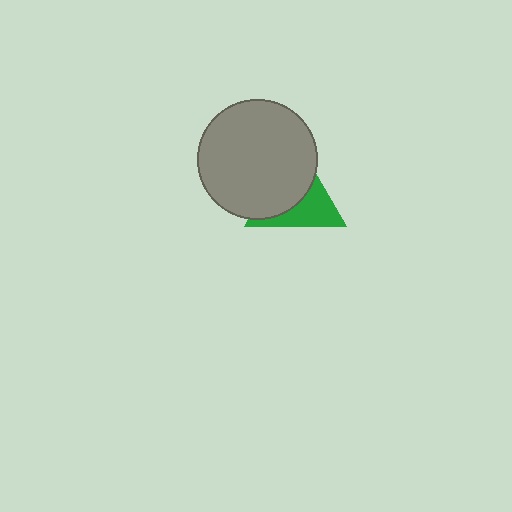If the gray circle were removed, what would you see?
You would see the complete green triangle.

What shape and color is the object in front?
The object in front is a gray circle.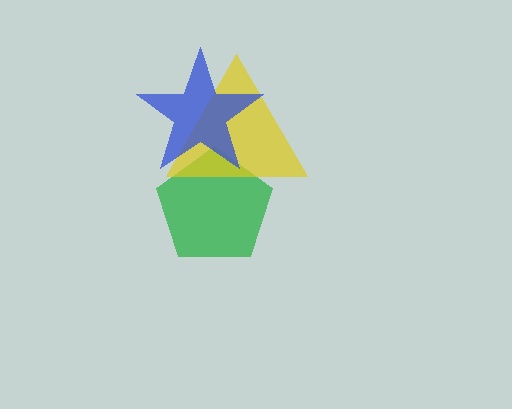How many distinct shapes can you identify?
There are 3 distinct shapes: a green pentagon, a yellow triangle, a blue star.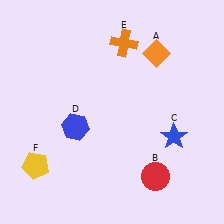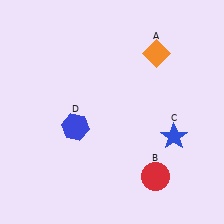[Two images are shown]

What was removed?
The orange cross (E), the yellow pentagon (F) were removed in Image 2.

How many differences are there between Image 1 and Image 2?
There are 2 differences between the two images.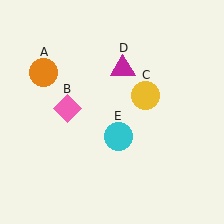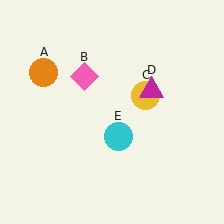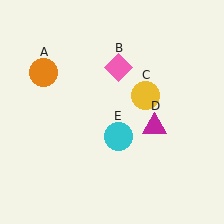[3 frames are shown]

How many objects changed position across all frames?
2 objects changed position: pink diamond (object B), magenta triangle (object D).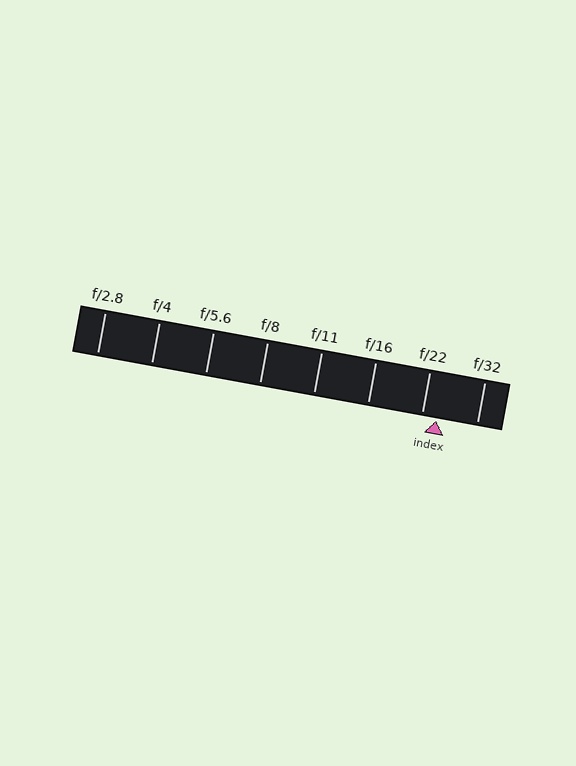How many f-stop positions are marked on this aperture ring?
There are 8 f-stop positions marked.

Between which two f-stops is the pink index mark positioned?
The index mark is between f/22 and f/32.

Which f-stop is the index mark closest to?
The index mark is closest to f/22.